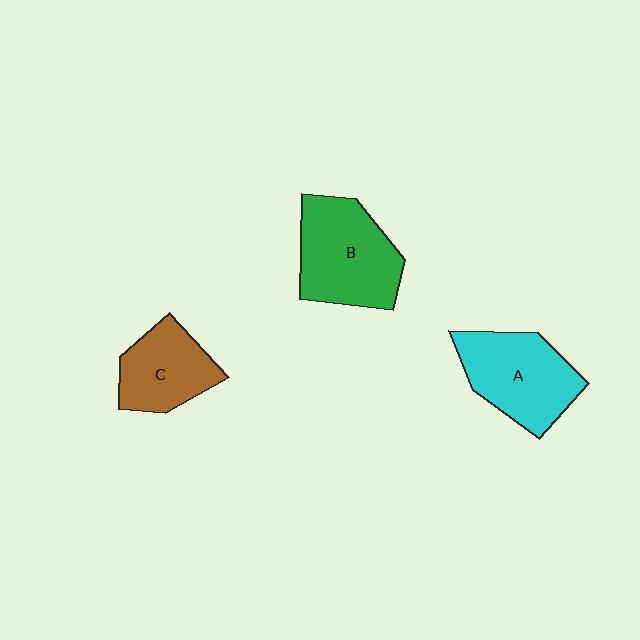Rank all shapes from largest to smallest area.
From largest to smallest: B (green), A (cyan), C (brown).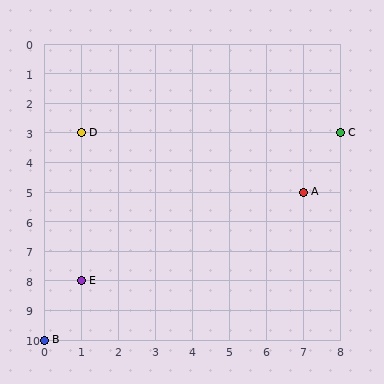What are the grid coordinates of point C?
Point C is at grid coordinates (8, 3).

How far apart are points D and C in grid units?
Points D and C are 7 columns apart.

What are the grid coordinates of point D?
Point D is at grid coordinates (1, 3).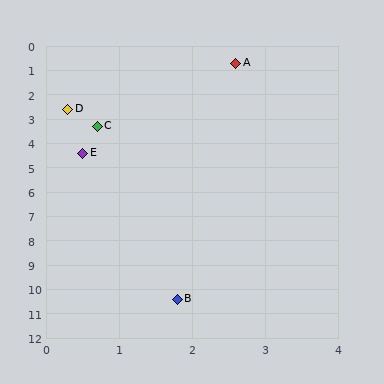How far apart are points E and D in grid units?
Points E and D are about 1.8 grid units apart.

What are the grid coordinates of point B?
Point B is at approximately (1.8, 10.4).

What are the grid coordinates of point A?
Point A is at approximately (2.6, 0.7).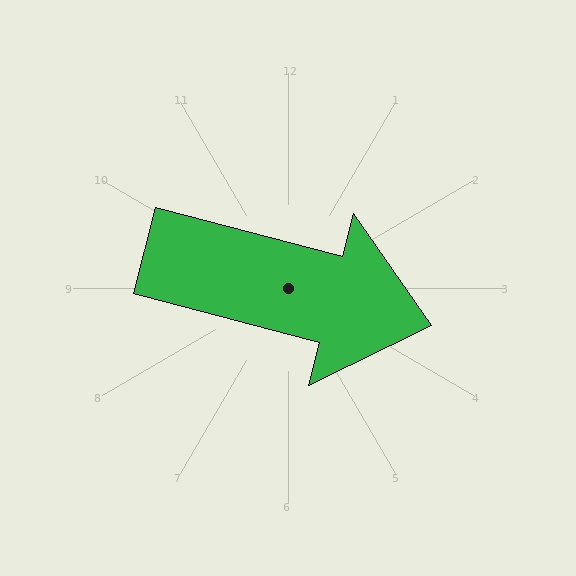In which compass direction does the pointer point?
East.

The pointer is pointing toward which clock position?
Roughly 3 o'clock.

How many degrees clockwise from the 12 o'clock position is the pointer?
Approximately 105 degrees.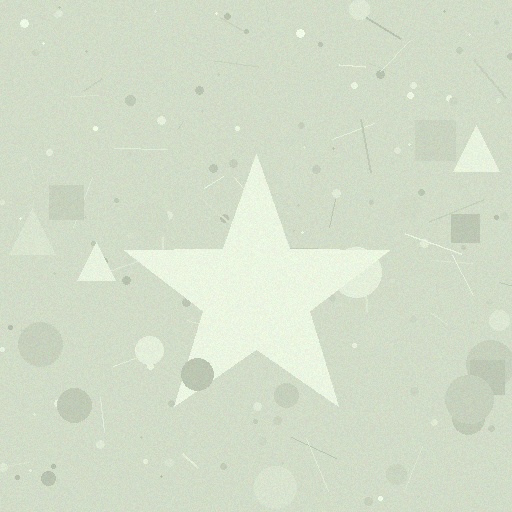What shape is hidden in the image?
A star is hidden in the image.